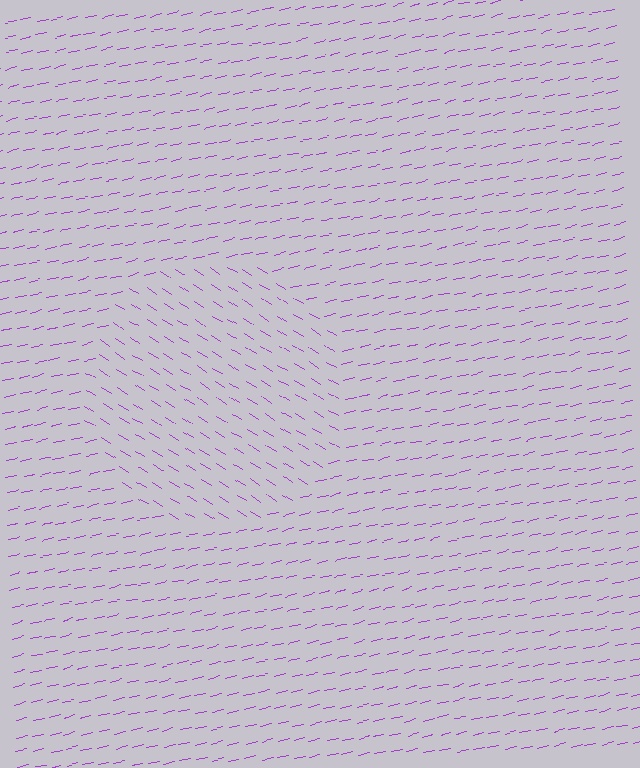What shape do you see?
I see a circle.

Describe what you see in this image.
The image is filled with small purple line segments. A circle region in the image has lines oriented differently from the surrounding lines, creating a visible texture boundary.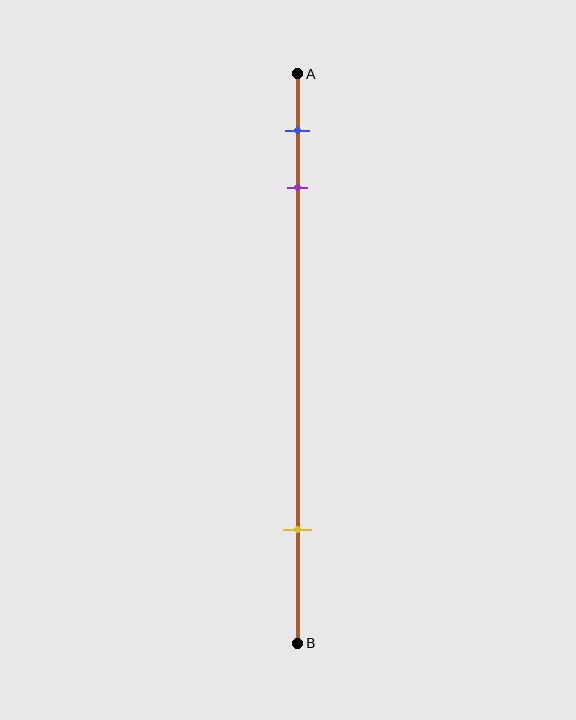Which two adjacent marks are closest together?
The blue and purple marks are the closest adjacent pair.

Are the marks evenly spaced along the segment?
No, the marks are not evenly spaced.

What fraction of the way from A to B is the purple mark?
The purple mark is approximately 20% (0.2) of the way from A to B.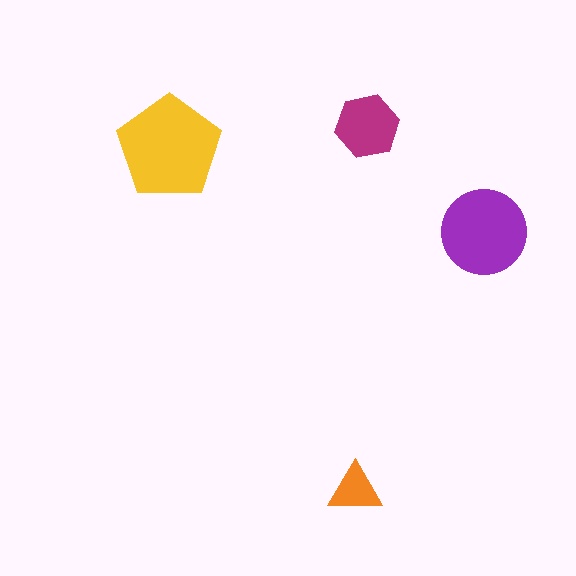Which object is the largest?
The yellow pentagon.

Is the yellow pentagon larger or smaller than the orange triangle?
Larger.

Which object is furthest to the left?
The yellow pentagon is leftmost.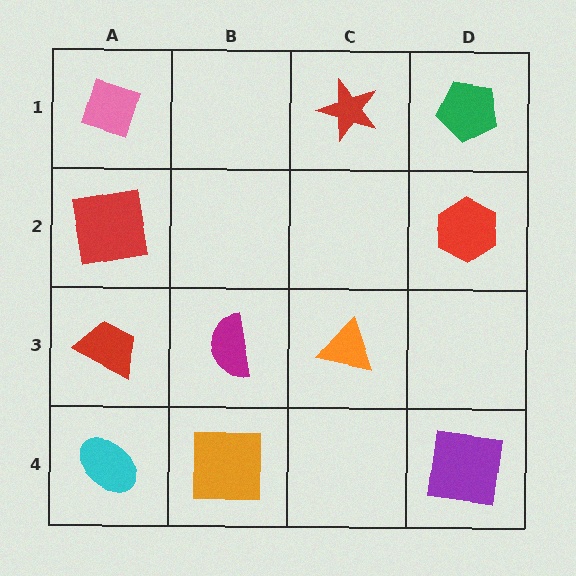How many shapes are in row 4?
3 shapes.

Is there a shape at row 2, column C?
No, that cell is empty.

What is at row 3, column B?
A magenta semicircle.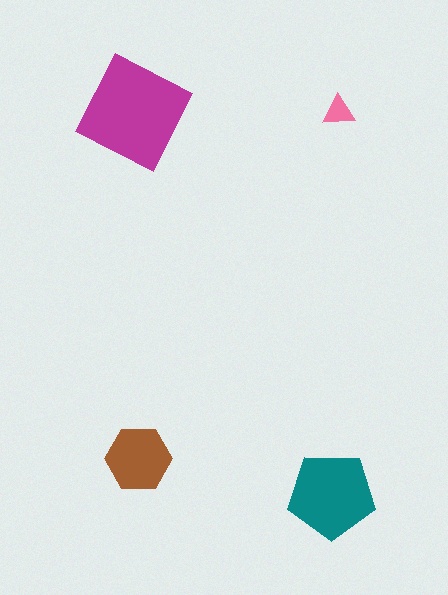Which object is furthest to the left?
The magenta diamond is leftmost.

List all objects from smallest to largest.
The pink triangle, the brown hexagon, the teal pentagon, the magenta diamond.